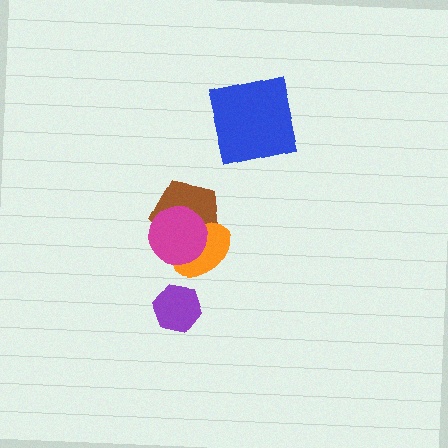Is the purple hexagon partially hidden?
No, no other shape covers it.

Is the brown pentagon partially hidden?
Yes, it is partially covered by another shape.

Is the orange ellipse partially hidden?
Yes, it is partially covered by another shape.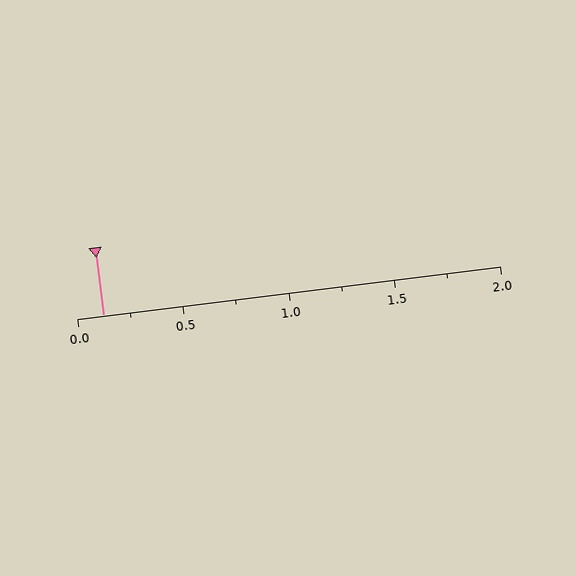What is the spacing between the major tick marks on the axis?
The major ticks are spaced 0.5 apart.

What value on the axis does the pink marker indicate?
The marker indicates approximately 0.12.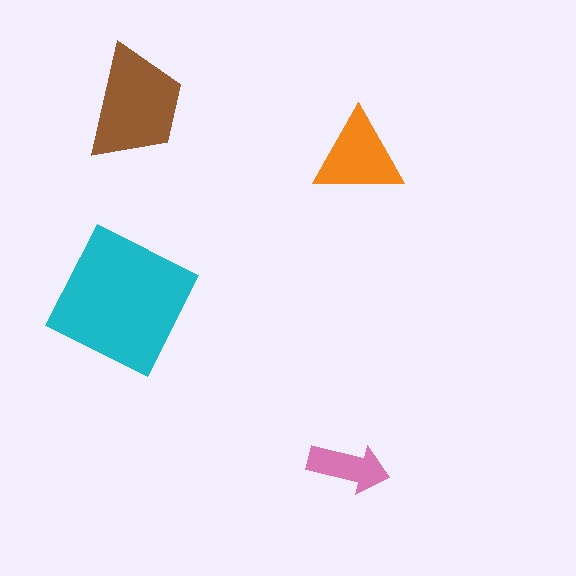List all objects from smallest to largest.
The pink arrow, the orange triangle, the brown trapezoid, the cyan square.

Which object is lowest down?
The pink arrow is bottommost.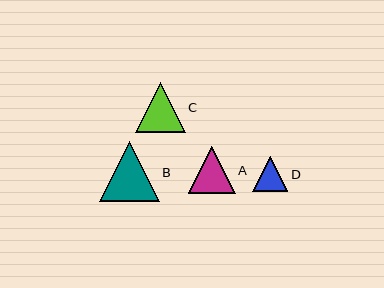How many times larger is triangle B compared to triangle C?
Triangle B is approximately 1.2 times the size of triangle C.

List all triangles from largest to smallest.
From largest to smallest: B, C, A, D.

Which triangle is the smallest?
Triangle D is the smallest with a size of approximately 35 pixels.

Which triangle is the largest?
Triangle B is the largest with a size of approximately 60 pixels.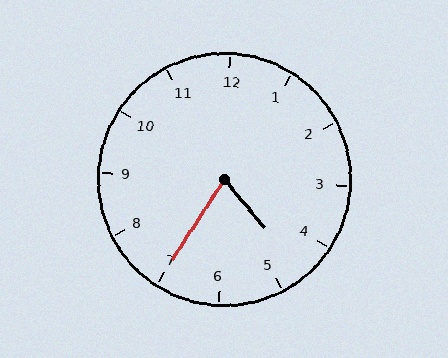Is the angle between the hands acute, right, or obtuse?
It is acute.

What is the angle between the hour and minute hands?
Approximately 72 degrees.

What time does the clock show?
4:35.